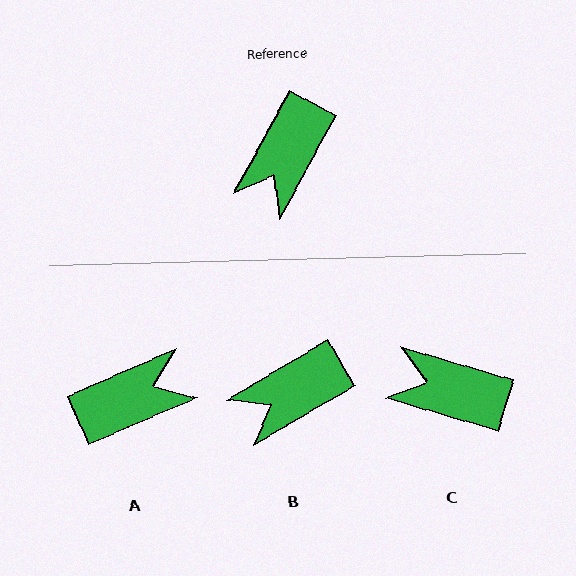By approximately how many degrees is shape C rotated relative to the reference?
Approximately 78 degrees clockwise.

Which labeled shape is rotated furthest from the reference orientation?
A, about 142 degrees away.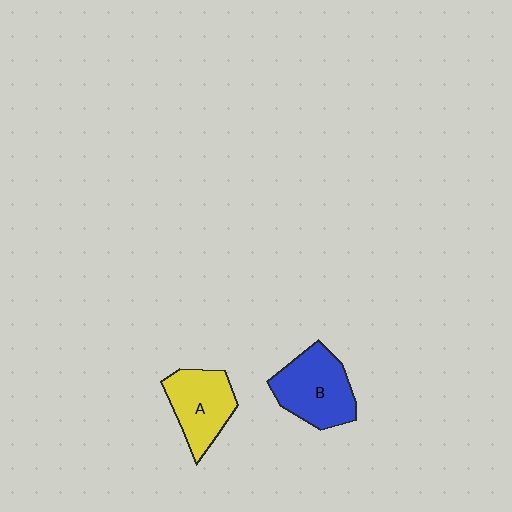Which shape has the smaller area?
Shape A (yellow).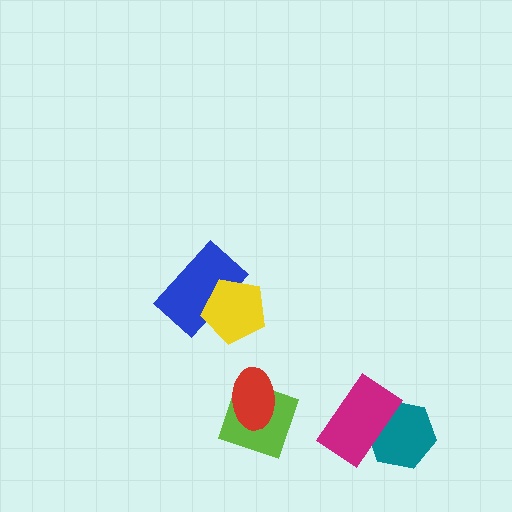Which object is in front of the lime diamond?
The red ellipse is in front of the lime diamond.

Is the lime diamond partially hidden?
Yes, it is partially covered by another shape.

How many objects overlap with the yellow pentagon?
1 object overlaps with the yellow pentagon.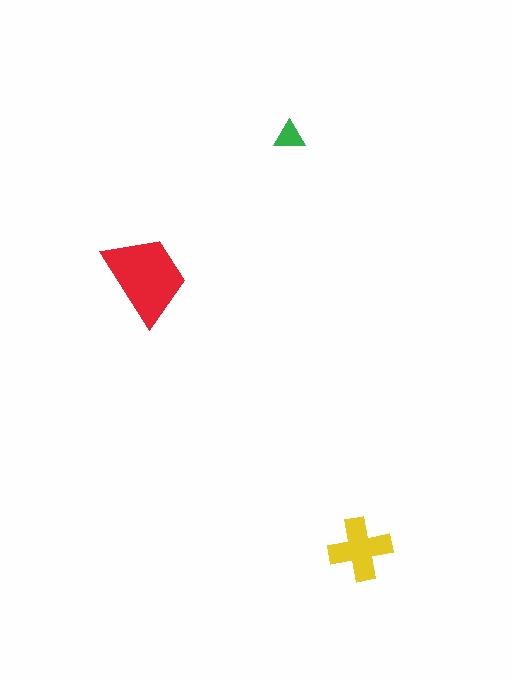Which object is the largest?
The red trapezoid.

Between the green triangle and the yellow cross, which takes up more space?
The yellow cross.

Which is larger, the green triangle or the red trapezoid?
The red trapezoid.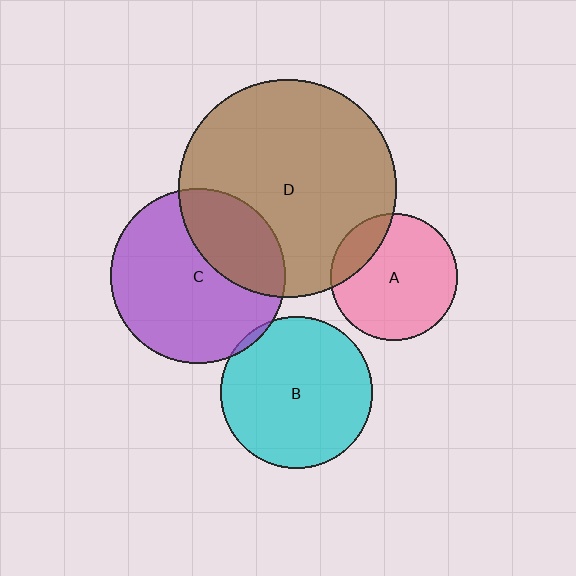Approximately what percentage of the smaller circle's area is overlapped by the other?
Approximately 30%.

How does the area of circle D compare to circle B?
Approximately 2.1 times.